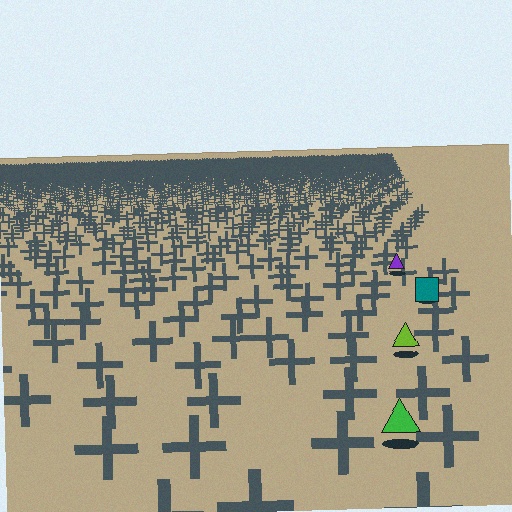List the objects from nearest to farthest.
From nearest to farthest: the green triangle, the lime triangle, the teal square, the purple triangle.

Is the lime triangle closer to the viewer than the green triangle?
No. The green triangle is closer — you can tell from the texture gradient: the ground texture is coarser near it.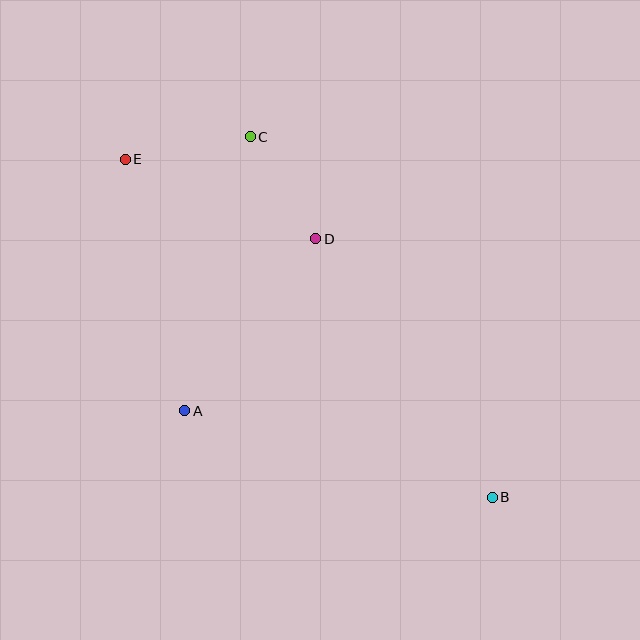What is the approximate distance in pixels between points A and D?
The distance between A and D is approximately 216 pixels.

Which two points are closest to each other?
Points C and D are closest to each other.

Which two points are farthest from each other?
Points B and E are farthest from each other.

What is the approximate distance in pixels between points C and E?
The distance between C and E is approximately 127 pixels.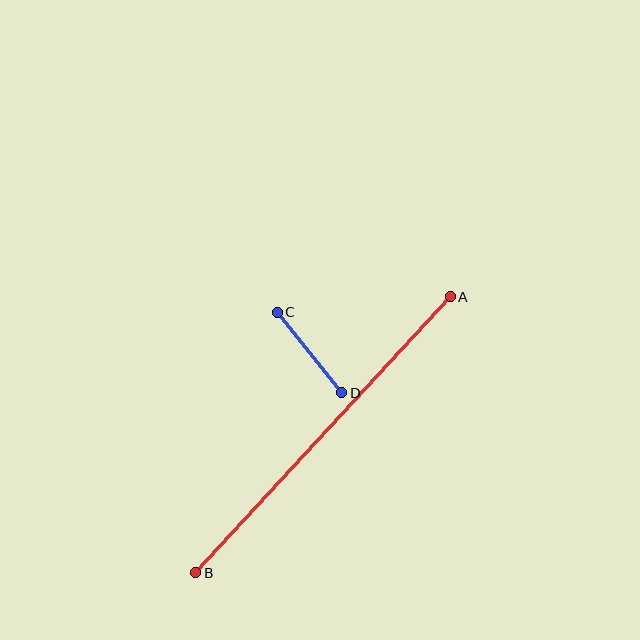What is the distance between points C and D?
The distance is approximately 103 pixels.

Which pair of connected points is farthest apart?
Points A and B are farthest apart.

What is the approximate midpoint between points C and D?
The midpoint is at approximately (309, 352) pixels.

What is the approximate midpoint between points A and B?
The midpoint is at approximately (323, 435) pixels.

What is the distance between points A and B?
The distance is approximately 376 pixels.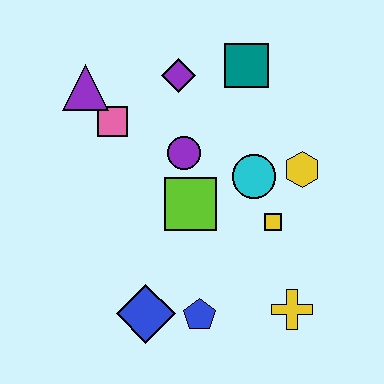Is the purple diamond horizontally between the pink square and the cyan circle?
Yes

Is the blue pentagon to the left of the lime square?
No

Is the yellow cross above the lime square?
No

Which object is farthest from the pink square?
The yellow cross is farthest from the pink square.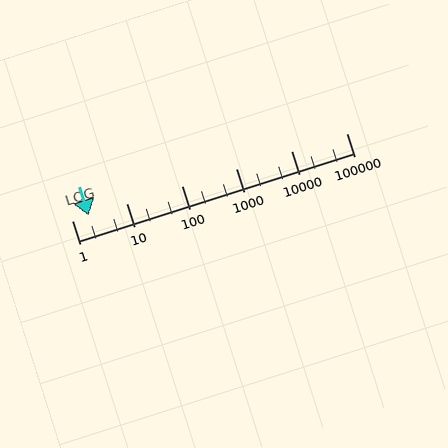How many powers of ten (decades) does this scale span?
The scale spans 5 decades, from 1 to 100000.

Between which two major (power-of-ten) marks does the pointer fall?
The pointer is between 1 and 10.